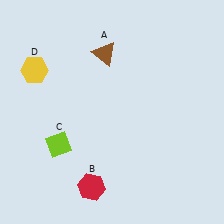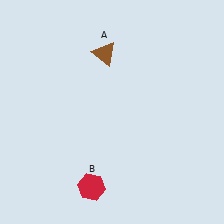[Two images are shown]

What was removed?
The lime diamond (C), the yellow hexagon (D) were removed in Image 2.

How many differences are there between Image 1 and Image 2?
There are 2 differences between the two images.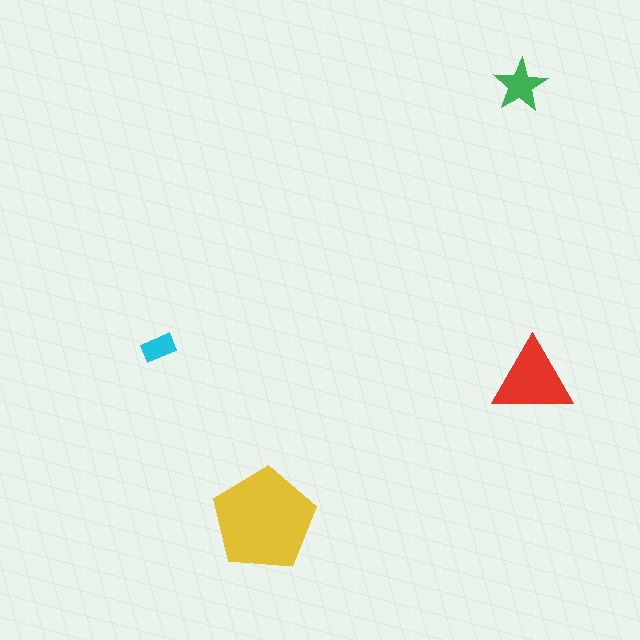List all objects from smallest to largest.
The cyan rectangle, the green star, the red triangle, the yellow pentagon.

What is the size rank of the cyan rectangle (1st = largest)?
4th.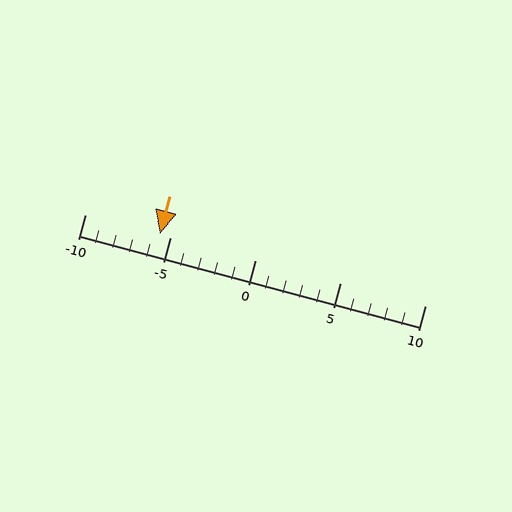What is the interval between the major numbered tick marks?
The major tick marks are spaced 5 units apart.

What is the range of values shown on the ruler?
The ruler shows values from -10 to 10.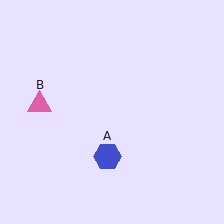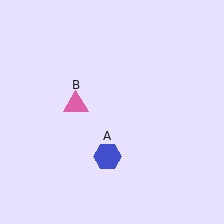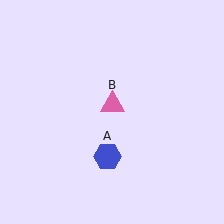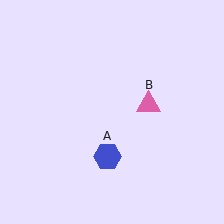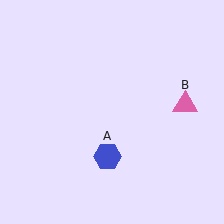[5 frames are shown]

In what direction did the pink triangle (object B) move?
The pink triangle (object B) moved right.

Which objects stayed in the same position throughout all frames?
Blue hexagon (object A) remained stationary.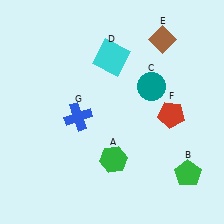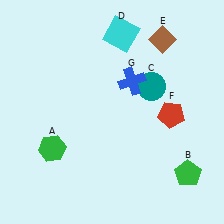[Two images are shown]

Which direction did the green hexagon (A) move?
The green hexagon (A) moved left.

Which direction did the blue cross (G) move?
The blue cross (G) moved right.